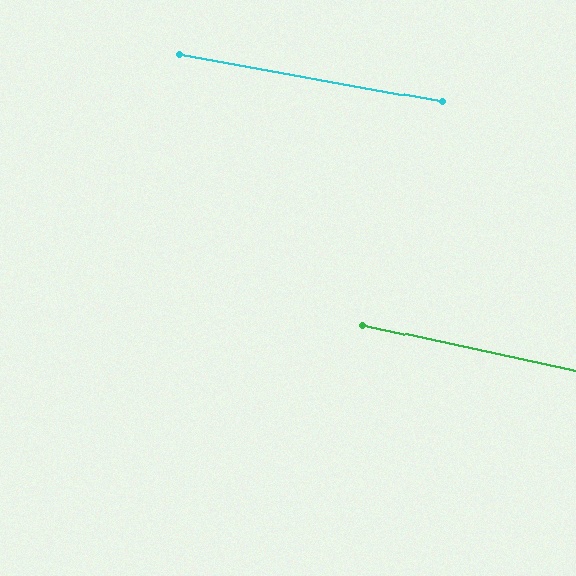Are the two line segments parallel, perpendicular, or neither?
Parallel — their directions differ by only 2.0°.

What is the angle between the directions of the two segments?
Approximately 2 degrees.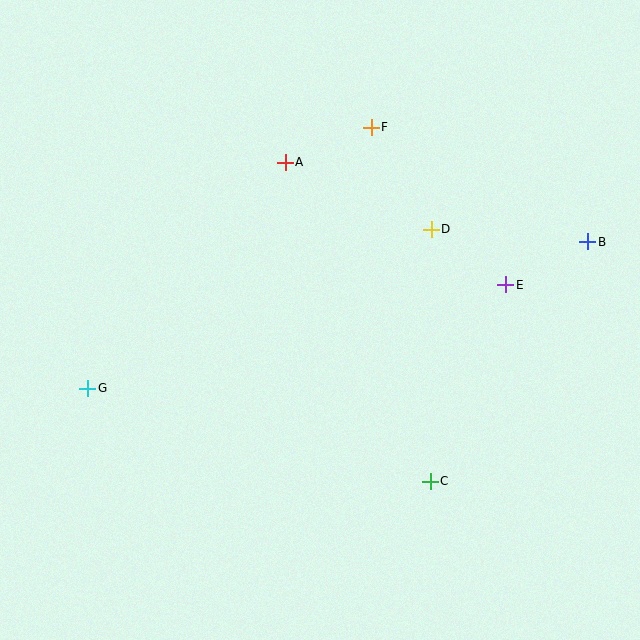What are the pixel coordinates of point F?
Point F is at (371, 127).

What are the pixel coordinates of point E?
Point E is at (506, 285).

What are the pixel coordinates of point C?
Point C is at (430, 481).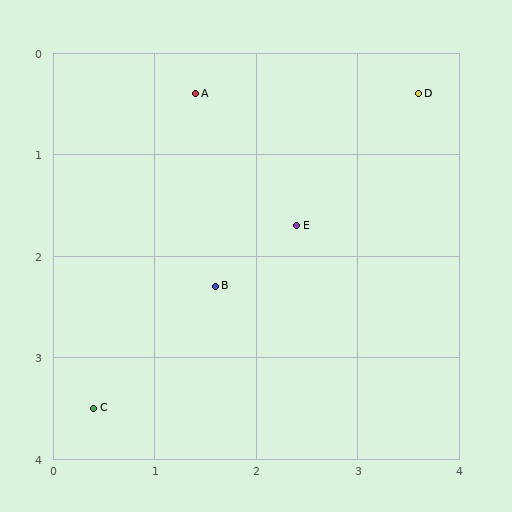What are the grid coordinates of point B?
Point B is at approximately (1.6, 2.3).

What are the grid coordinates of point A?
Point A is at approximately (1.4, 0.4).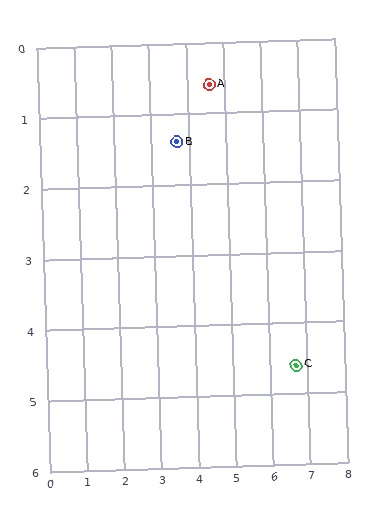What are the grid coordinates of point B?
Point B is at approximately (3.7, 1.4).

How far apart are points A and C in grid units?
Points A and C are about 4.5 grid units apart.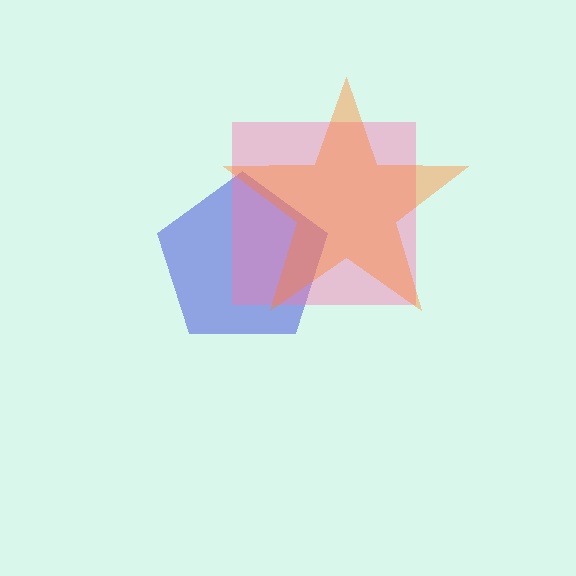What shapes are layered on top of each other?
The layered shapes are: a blue pentagon, a pink square, an orange star.